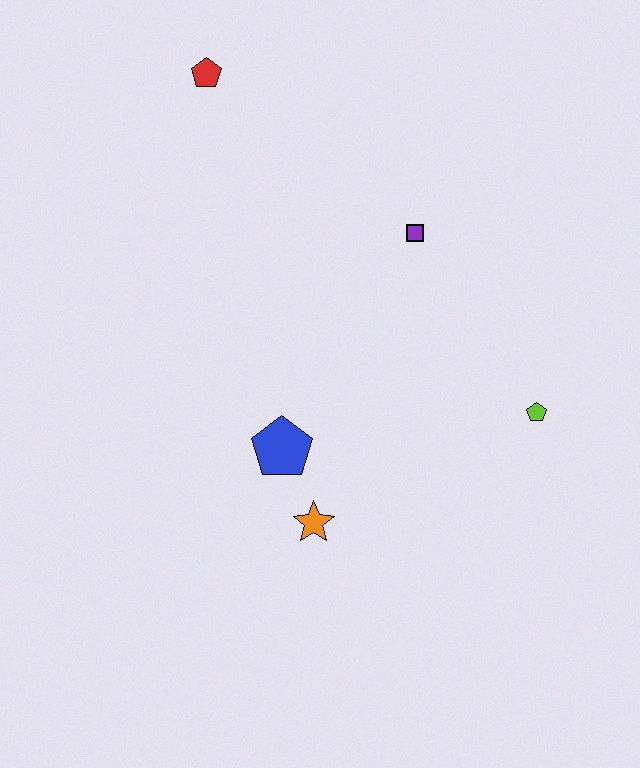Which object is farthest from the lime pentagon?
The red pentagon is farthest from the lime pentagon.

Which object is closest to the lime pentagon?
The purple square is closest to the lime pentagon.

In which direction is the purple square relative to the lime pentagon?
The purple square is above the lime pentagon.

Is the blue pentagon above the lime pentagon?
No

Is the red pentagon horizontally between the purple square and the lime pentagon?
No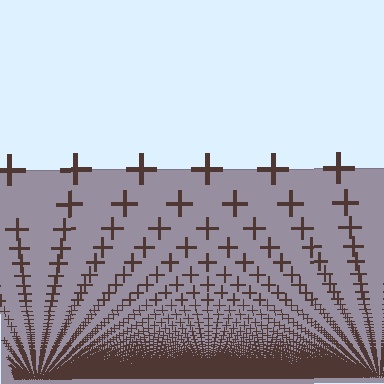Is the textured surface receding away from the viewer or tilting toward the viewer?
The surface appears to tilt toward the viewer. Texture elements get larger and sparser toward the top.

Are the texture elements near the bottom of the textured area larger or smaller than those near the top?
Smaller. The gradient is inverted — elements near the bottom are smaller and denser.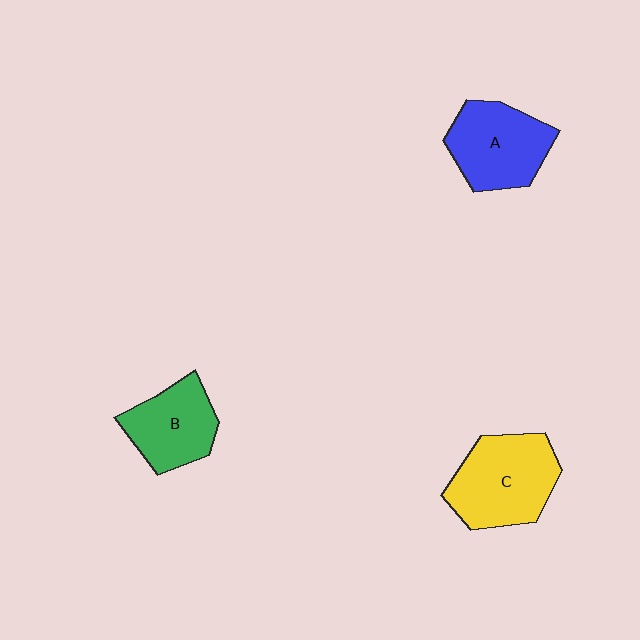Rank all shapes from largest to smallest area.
From largest to smallest: C (yellow), A (blue), B (green).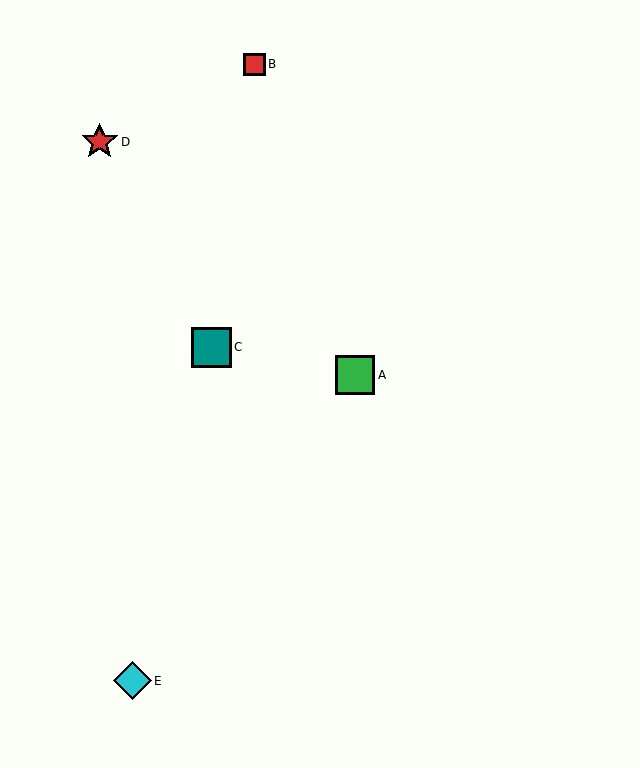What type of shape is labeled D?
Shape D is a red star.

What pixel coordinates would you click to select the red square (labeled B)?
Click at (254, 64) to select the red square B.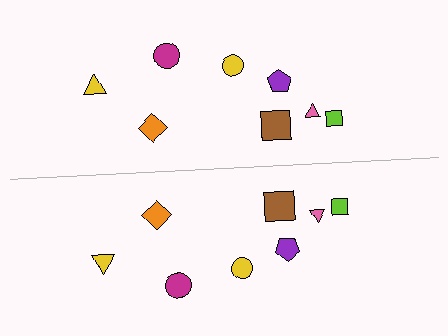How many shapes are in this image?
There are 16 shapes in this image.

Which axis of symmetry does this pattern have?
The pattern has a horizontal axis of symmetry running through the center of the image.